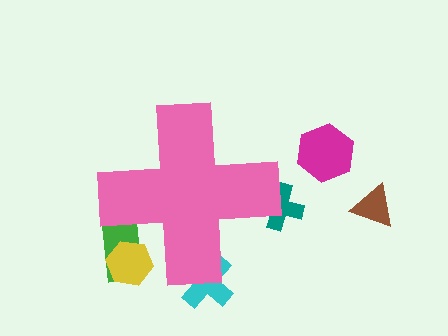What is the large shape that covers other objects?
A pink cross.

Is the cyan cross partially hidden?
Yes, the cyan cross is partially hidden behind the pink cross.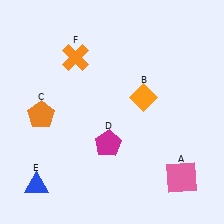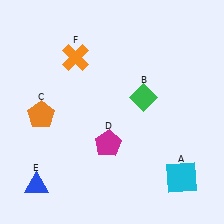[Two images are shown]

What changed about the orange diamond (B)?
In Image 1, B is orange. In Image 2, it changed to green.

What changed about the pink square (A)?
In Image 1, A is pink. In Image 2, it changed to cyan.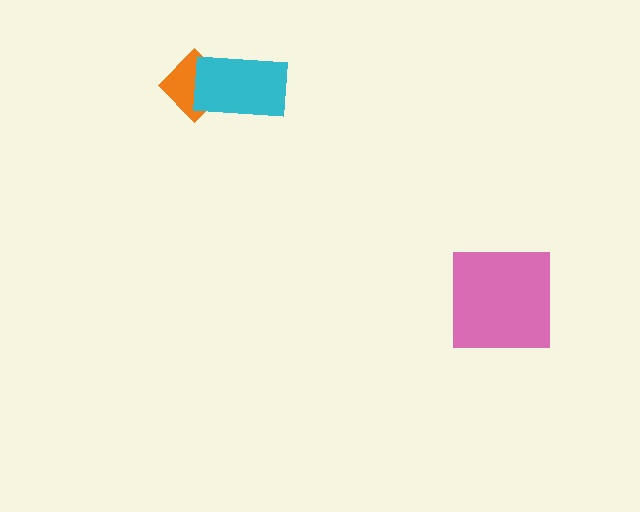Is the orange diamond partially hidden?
Yes, it is partially covered by another shape.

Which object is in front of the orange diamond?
The cyan rectangle is in front of the orange diamond.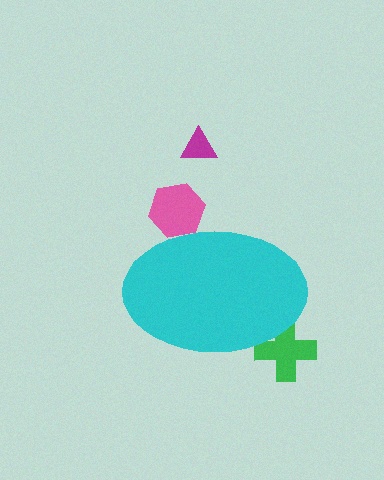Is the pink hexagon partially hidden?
Yes, the pink hexagon is partially hidden behind the cyan ellipse.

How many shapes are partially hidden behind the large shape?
2 shapes are partially hidden.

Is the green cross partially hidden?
Yes, the green cross is partially hidden behind the cyan ellipse.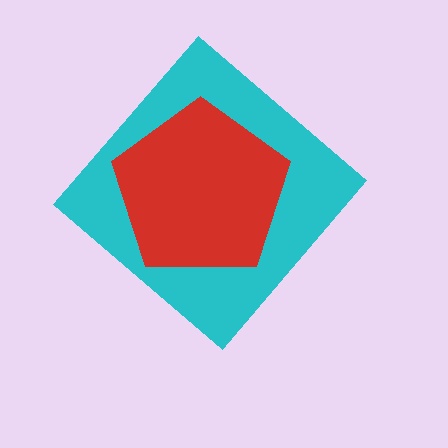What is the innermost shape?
The red pentagon.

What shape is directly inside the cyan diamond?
The red pentagon.